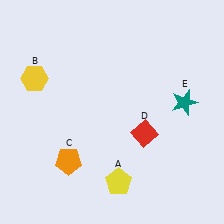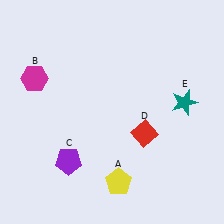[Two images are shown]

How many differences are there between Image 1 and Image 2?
There are 2 differences between the two images.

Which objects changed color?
B changed from yellow to magenta. C changed from orange to purple.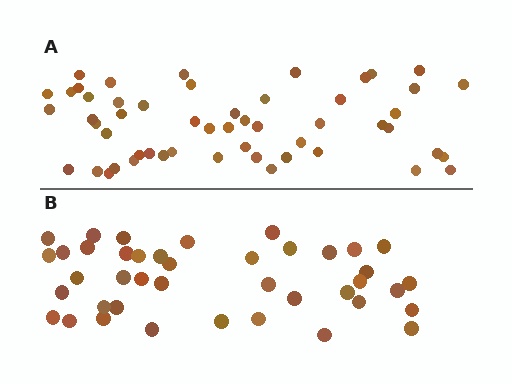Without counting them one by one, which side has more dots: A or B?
Region A (the top region) has more dots.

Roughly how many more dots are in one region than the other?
Region A has roughly 12 or so more dots than region B.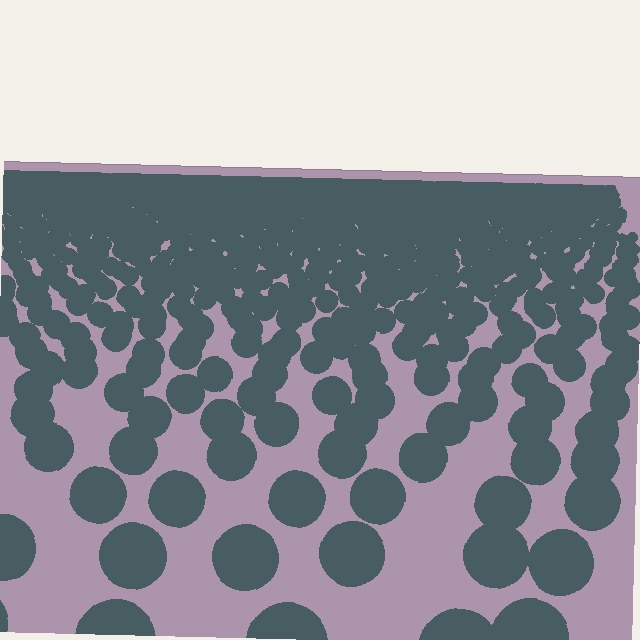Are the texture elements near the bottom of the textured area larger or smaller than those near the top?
Larger. Near the bottom, elements are closer to the viewer and appear at a bigger on-screen size.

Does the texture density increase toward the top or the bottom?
Density increases toward the top.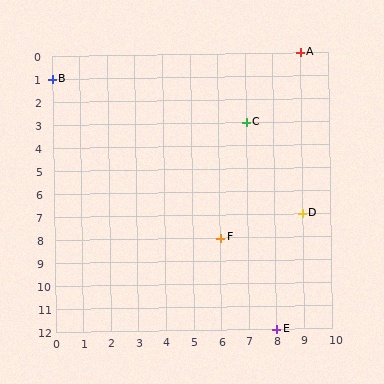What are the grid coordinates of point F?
Point F is at grid coordinates (6, 8).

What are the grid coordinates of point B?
Point B is at grid coordinates (0, 1).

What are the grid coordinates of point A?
Point A is at grid coordinates (9, 0).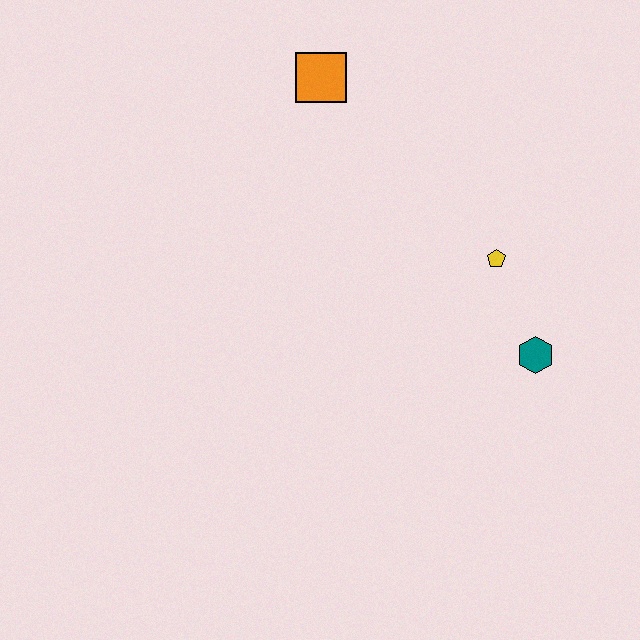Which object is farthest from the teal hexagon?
The orange square is farthest from the teal hexagon.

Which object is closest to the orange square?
The yellow pentagon is closest to the orange square.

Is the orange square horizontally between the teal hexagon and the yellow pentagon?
No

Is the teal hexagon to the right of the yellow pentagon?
Yes